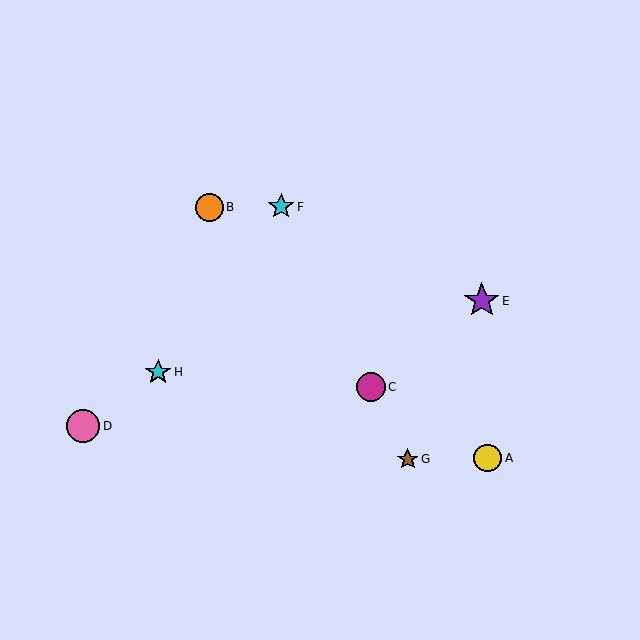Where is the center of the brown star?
The center of the brown star is at (408, 459).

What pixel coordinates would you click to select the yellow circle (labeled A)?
Click at (488, 458) to select the yellow circle A.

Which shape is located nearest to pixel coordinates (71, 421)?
The pink circle (labeled D) at (83, 426) is nearest to that location.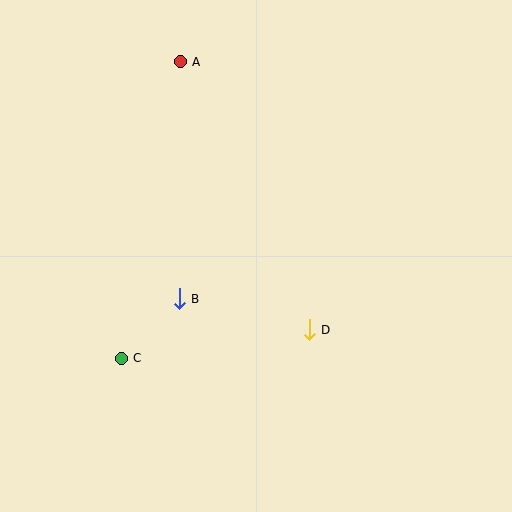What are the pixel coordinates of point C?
Point C is at (121, 358).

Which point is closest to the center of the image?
Point B at (179, 299) is closest to the center.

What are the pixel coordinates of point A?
Point A is at (180, 62).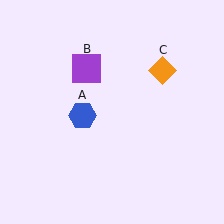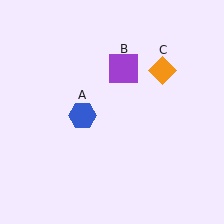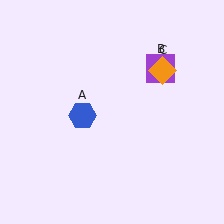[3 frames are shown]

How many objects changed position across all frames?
1 object changed position: purple square (object B).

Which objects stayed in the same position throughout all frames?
Blue hexagon (object A) and orange diamond (object C) remained stationary.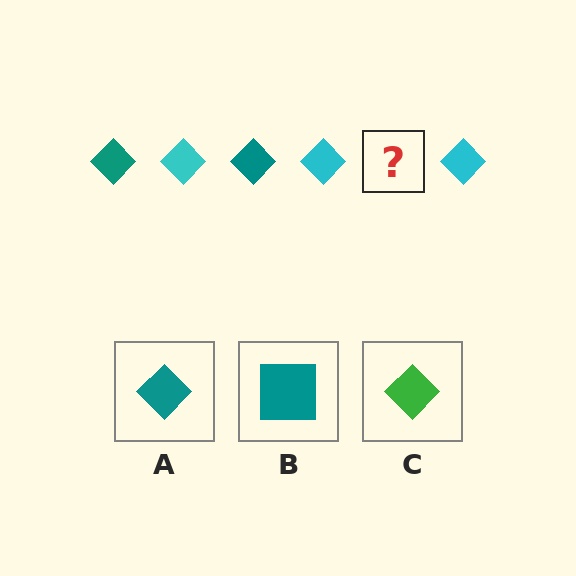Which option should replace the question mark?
Option A.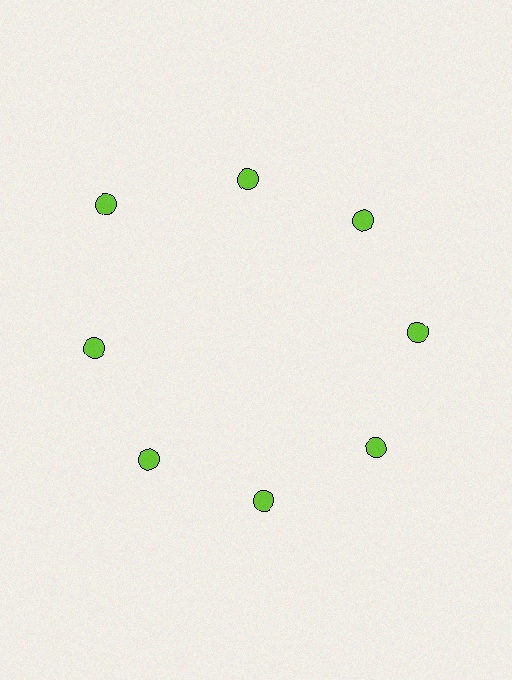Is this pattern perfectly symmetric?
No. The 8 lime circles are arranged in a ring, but one element near the 10 o'clock position is pushed outward from the center, breaking the 8-fold rotational symmetry.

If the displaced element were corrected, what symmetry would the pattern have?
It would have 8-fold rotational symmetry — the pattern would map onto itself every 45 degrees.